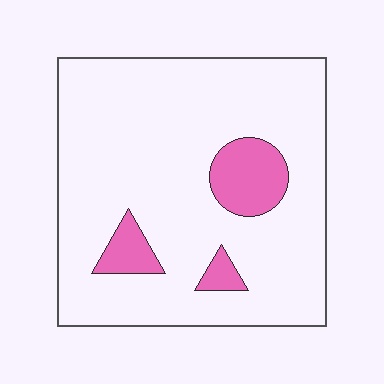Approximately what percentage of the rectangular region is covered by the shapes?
Approximately 10%.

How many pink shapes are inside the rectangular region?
3.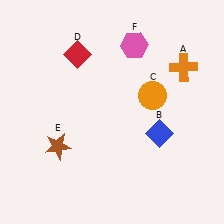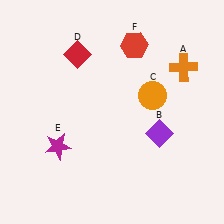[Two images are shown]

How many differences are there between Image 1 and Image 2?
There are 3 differences between the two images.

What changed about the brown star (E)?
In Image 1, E is brown. In Image 2, it changed to magenta.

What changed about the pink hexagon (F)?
In Image 1, F is pink. In Image 2, it changed to red.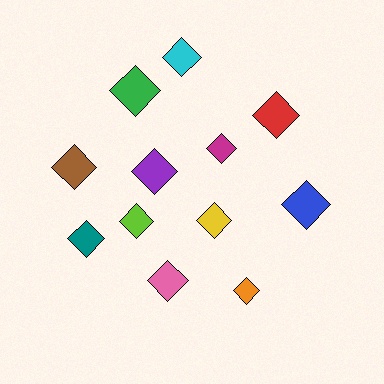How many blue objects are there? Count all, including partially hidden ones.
There is 1 blue object.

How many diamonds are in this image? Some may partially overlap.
There are 12 diamonds.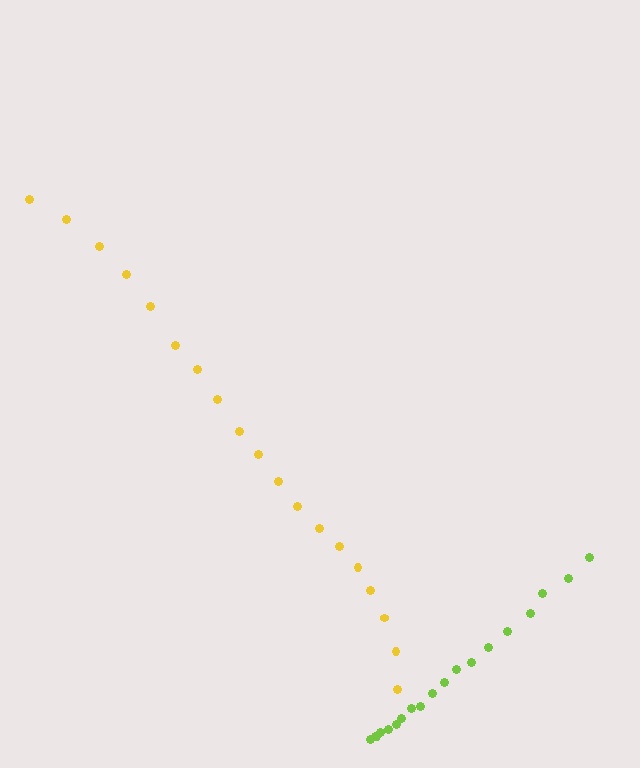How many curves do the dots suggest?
There are 2 distinct paths.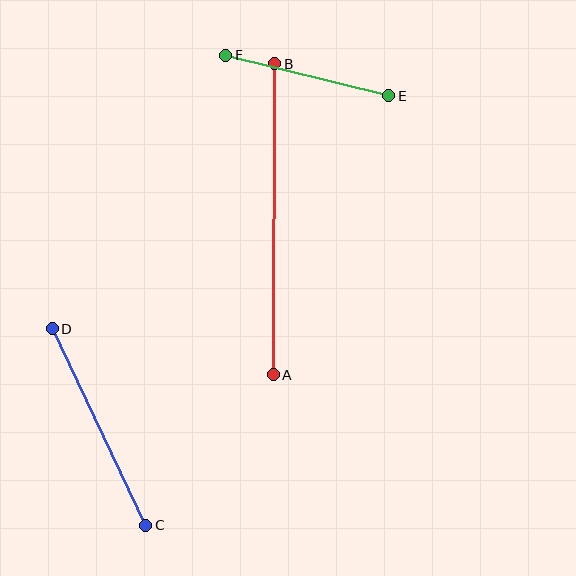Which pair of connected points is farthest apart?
Points A and B are farthest apart.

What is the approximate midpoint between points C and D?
The midpoint is at approximately (99, 427) pixels.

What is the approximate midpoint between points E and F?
The midpoint is at approximately (307, 75) pixels.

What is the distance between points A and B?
The distance is approximately 311 pixels.